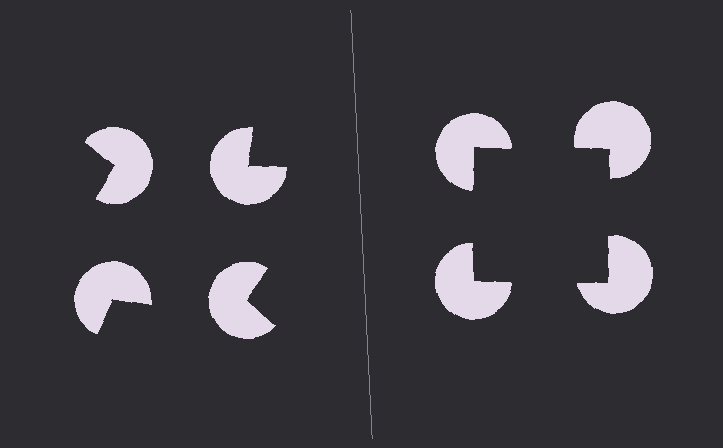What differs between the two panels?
The pac-man discs are positioned identically on both sides; only the wedge orientations differ. On the right they align to a square; on the left they are misaligned.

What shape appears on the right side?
An illusory square.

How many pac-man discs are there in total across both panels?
8 — 4 on each side.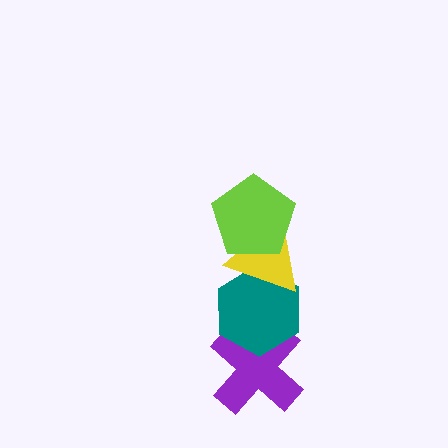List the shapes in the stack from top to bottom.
From top to bottom: the lime pentagon, the yellow triangle, the teal hexagon, the purple cross.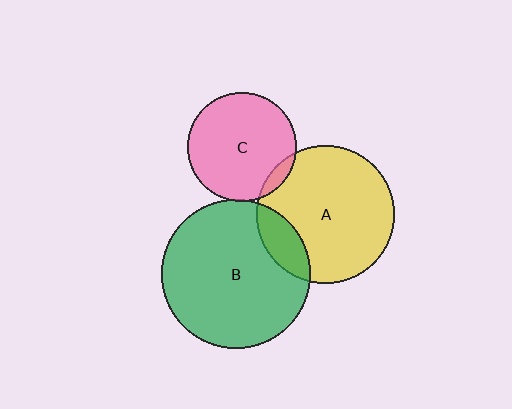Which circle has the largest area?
Circle B (green).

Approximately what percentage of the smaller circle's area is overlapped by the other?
Approximately 5%.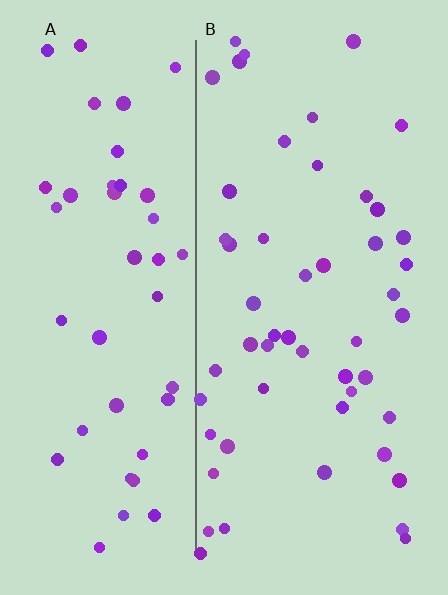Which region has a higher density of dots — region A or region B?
B (the right).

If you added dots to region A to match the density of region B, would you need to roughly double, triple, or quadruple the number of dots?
Approximately double.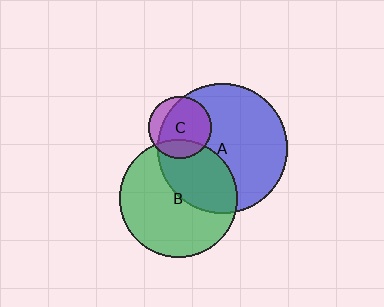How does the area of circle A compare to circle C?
Approximately 4.3 times.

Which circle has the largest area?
Circle A (blue).